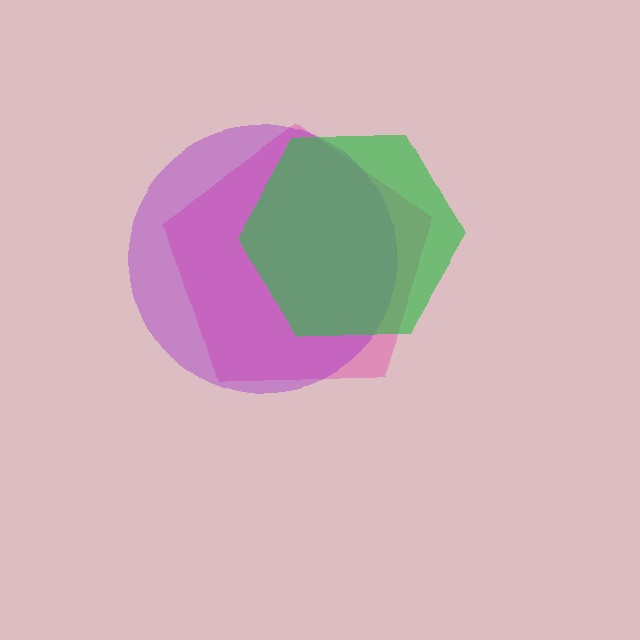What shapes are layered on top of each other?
The layered shapes are: a pink pentagon, a purple circle, a green hexagon.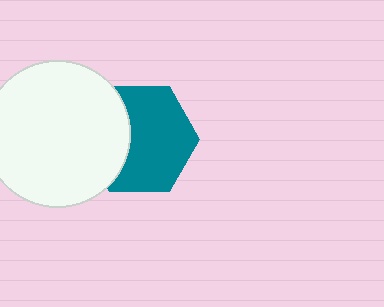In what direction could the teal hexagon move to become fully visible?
The teal hexagon could move right. That would shift it out from behind the white circle entirely.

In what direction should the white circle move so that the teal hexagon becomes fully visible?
The white circle should move left. That is the shortest direction to clear the overlap and leave the teal hexagon fully visible.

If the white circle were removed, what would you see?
You would see the complete teal hexagon.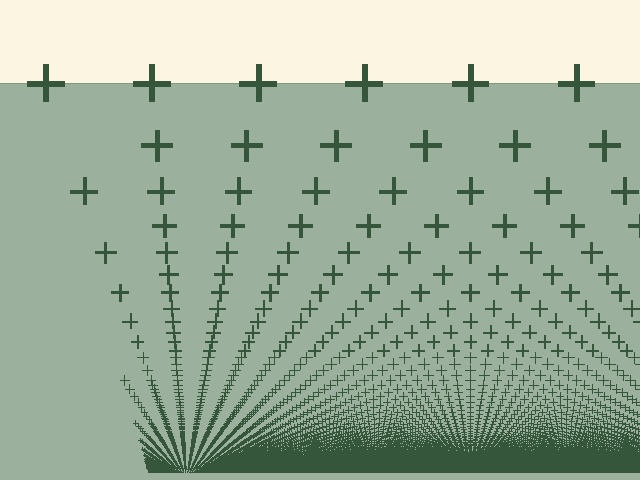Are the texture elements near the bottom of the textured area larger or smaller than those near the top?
Smaller. The gradient is inverted — elements near the bottom are smaller and denser.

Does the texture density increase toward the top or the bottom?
Density increases toward the bottom.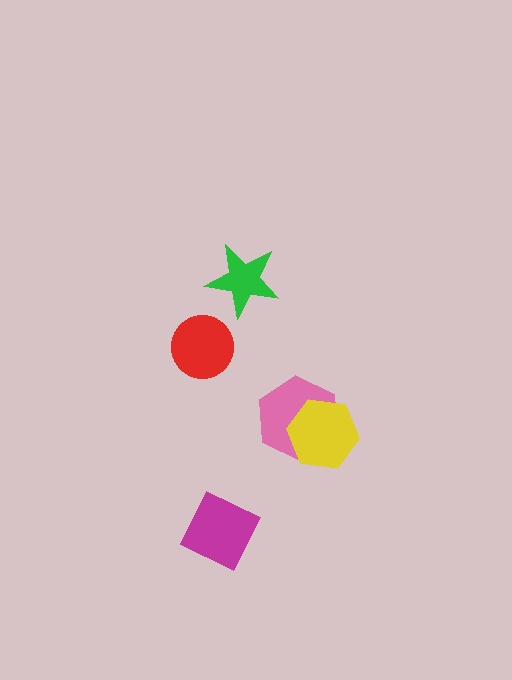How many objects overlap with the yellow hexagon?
1 object overlaps with the yellow hexagon.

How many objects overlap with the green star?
0 objects overlap with the green star.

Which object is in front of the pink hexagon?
The yellow hexagon is in front of the pink hexagon.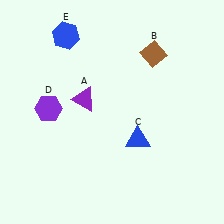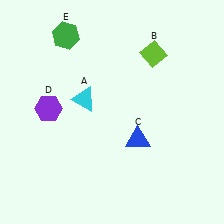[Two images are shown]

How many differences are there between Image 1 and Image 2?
There are 3 differences between the two images.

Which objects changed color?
A changed from purple to cyan. B changed from brown to lime. E changed from blue to green.